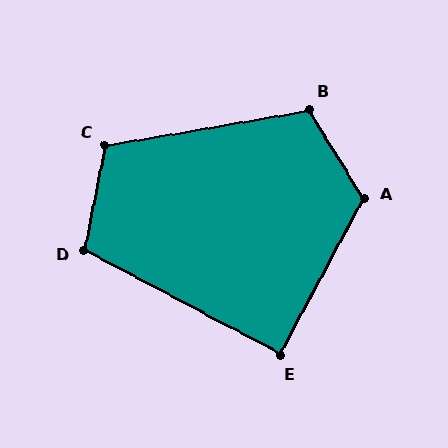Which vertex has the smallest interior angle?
E, at approximately 90 degrees.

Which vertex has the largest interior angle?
A, at approximately 120 degrees.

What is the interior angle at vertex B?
Approximately 112 degrees (obtuse).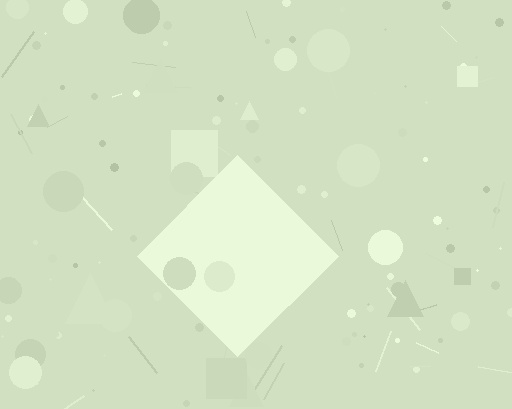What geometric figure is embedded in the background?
A diamond is embedded in the background.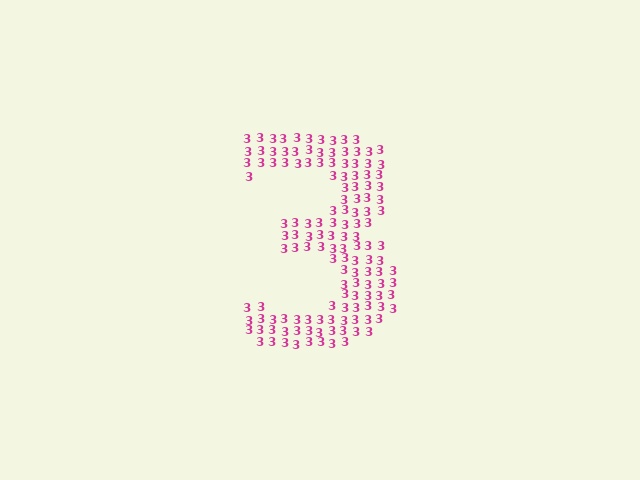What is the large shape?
The large shape is the digit 3.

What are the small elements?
The small elements are digit 3's.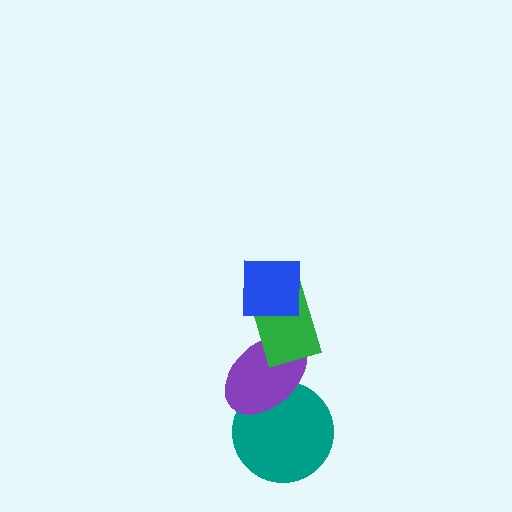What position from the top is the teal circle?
The teal circle is 4th from the top.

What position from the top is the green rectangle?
The green rectangle is 2nd from the top.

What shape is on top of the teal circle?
The purple ellipse is on top of the teal circle.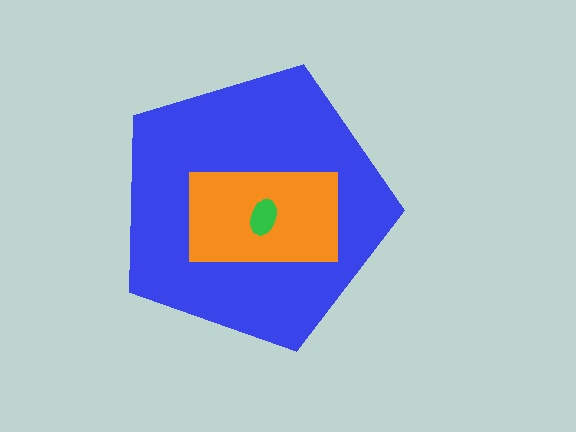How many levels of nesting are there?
3.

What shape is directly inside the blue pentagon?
The orange rectangle.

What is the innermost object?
The green ellipse.